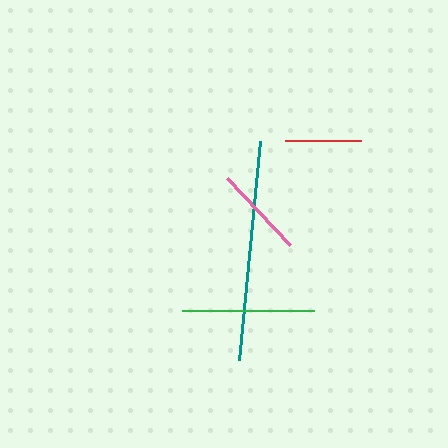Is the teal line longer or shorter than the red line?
The teal line is longer than the red line.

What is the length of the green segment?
The green segment is approximately 132 pixels long.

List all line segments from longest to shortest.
From longest to shortest: teal, green, pink, red.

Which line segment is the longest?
The teal line is the longest at approximately 221 pixels.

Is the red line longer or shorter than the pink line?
The pink line is longer than the red line.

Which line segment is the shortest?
The red line is the shortest at approximately 76 pixels.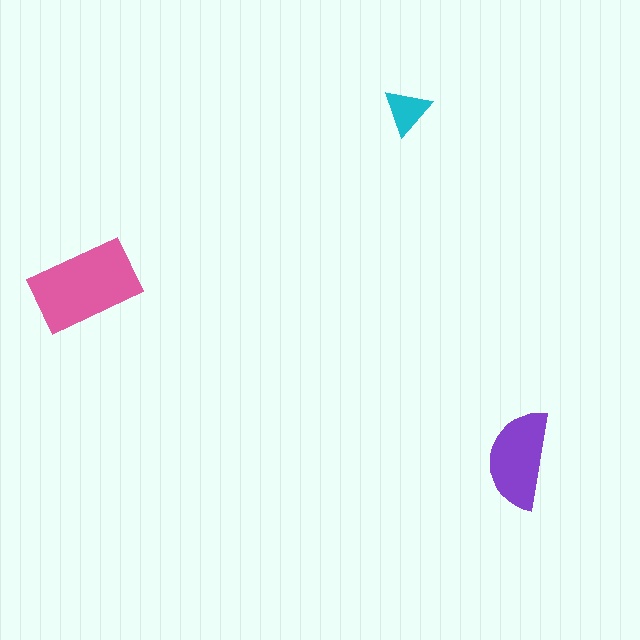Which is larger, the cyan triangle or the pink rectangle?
The pink rectangle.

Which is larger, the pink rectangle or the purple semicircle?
The pink rectangle.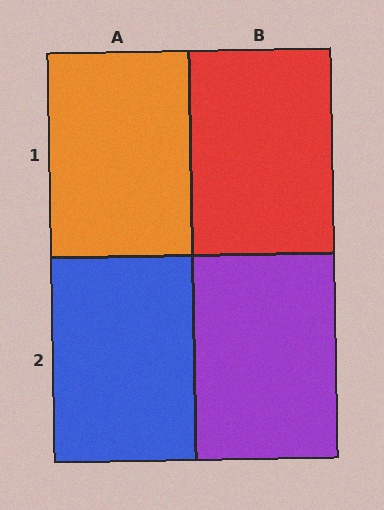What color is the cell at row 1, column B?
Red.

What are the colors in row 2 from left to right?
Blue, purple.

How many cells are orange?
1 cell is orange.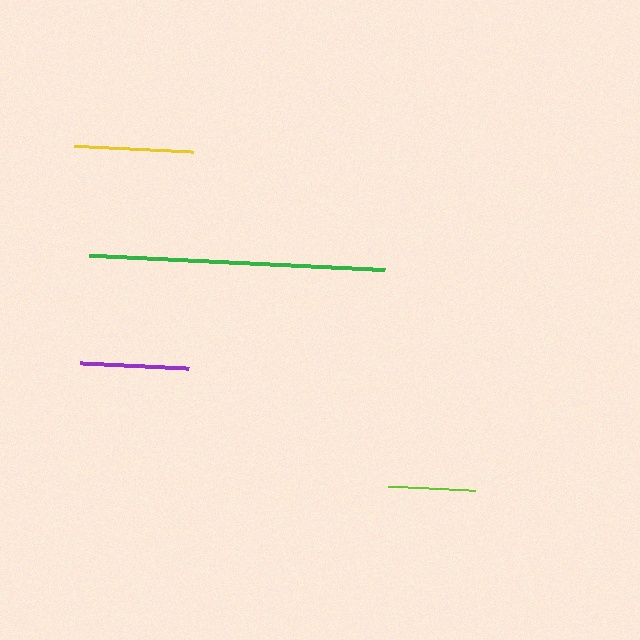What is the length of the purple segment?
The purple segment is approximately 109 pixels long.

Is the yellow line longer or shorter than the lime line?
The yellow line is longer than the lime line.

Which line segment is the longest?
The green line is the longest at approximately 296 pixels.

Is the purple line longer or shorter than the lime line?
The purple line is longer than the lime line.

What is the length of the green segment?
The green segment is approximately 296 pixels long.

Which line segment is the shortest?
The lime line is the shortest at approximately 88 pixels.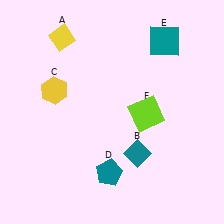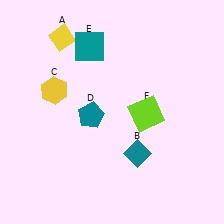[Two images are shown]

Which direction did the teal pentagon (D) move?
The teal pentagon (D) moved up.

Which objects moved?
The objects that moved are: the teal pentagon (D), the teal square (E).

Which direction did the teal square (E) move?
The teal square (E) moved left.